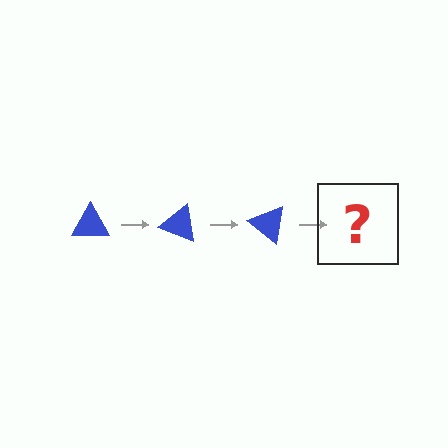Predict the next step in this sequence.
The next step is a blue triangle rotated 60 degrees.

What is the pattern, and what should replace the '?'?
The pattern is that the triangle rotates 20 degrees each step. The '?' should be a blue triangle rotated 60 degrees.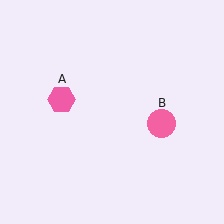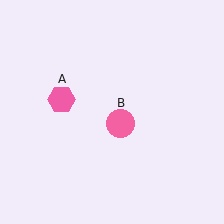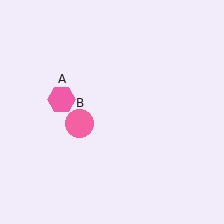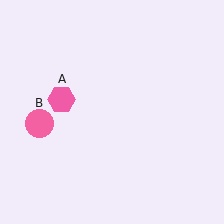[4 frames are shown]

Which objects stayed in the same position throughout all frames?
Pink hexagon (object A) remained stationary.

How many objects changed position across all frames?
1 object changed position: pink circle (object B).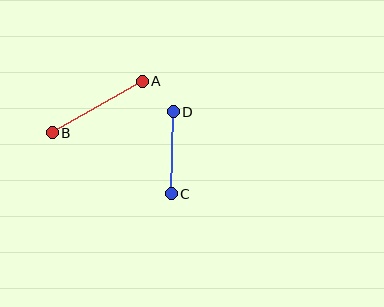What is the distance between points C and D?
The distance is approximately 82 pixels.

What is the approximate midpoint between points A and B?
The midpoint is at approximately (97, 107) pixels.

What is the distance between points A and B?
The distance is approximately 104 pixels.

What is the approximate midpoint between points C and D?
The midpoint is at approximately (172, 153) pixels.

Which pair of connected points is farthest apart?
Points A and B are farthest apart.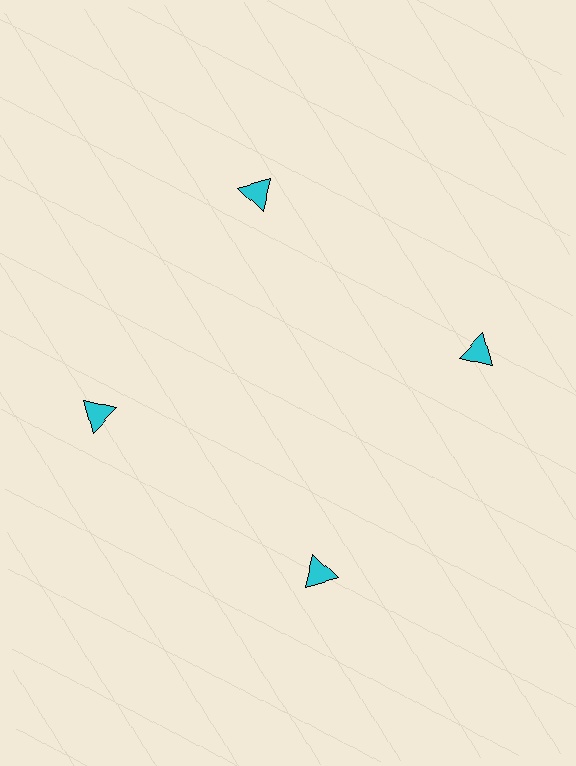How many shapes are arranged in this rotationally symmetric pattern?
There are 4 shapes, arranged in 4 groups of 1.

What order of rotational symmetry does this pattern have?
This pattern has 4-fold rotational symmetry.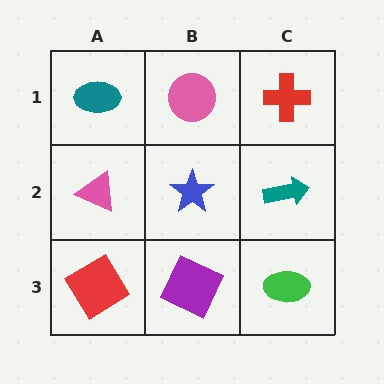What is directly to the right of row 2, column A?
A blue star.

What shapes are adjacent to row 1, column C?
A teal arrow (row 2, column C), a pink circle (row 1, column B).